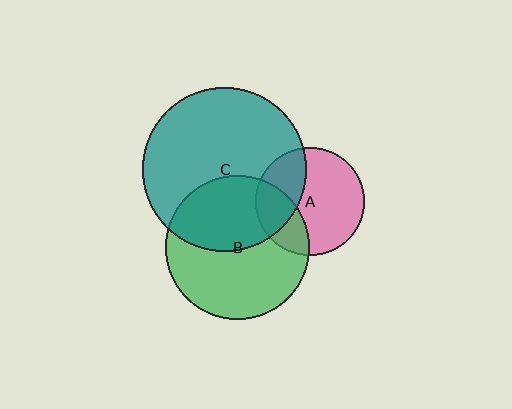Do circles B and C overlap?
Yes.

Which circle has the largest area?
Circle C (teal).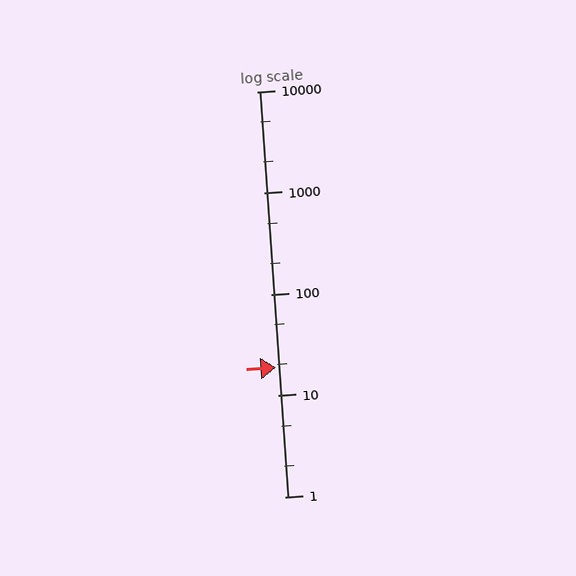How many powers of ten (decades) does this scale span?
The scale spans 4 decades, from 1 to 10000.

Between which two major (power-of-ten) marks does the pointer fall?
The pointer is between 10 and 100.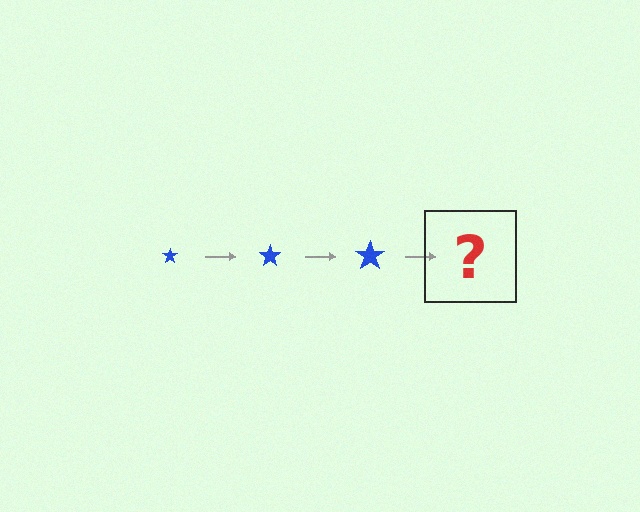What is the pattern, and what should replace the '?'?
The pattern is that the star gets progressively larger each step. The '?' should be a blue star, larger than the previous one.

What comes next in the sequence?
The next element should be a blue star, larger than the previous one.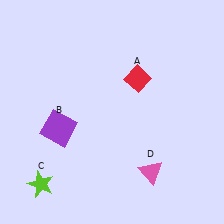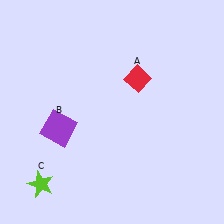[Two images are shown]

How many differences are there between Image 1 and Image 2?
There is 1 difference between the two images.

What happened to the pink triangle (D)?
The pink triangle (D) was removed in Image 2. It was in the bottom-right area of Image 1.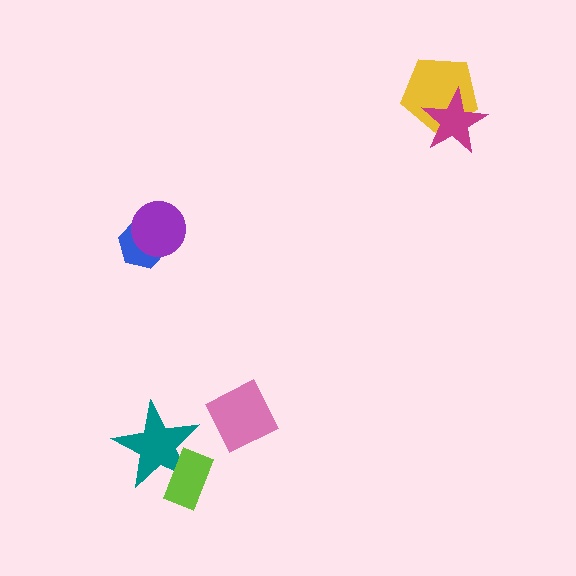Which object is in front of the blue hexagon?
The purple circle is in front of the blue hexagon.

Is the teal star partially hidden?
Yes, it is partially covered by another shape.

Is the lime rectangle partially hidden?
No, no other shape covers it.